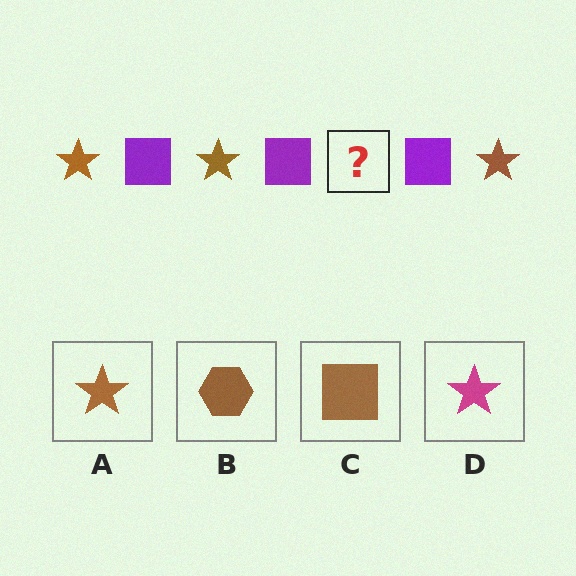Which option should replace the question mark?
Option A.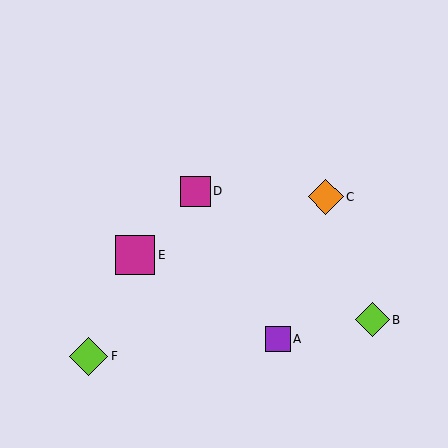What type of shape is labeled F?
Shape F is a lime diamond.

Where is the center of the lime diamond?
The center of the lime diamond is at (89, 356).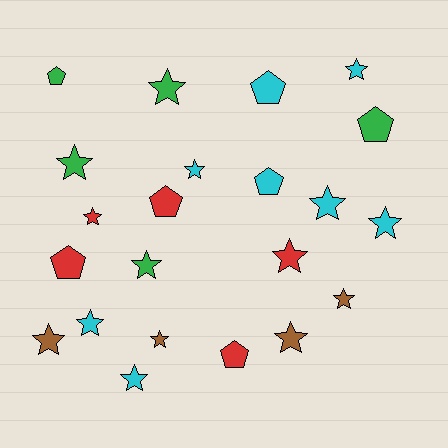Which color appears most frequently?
Cyan, with 8 objects.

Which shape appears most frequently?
Star, with 15 objects.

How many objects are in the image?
There are 22 objects.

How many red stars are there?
There are 2 red stars.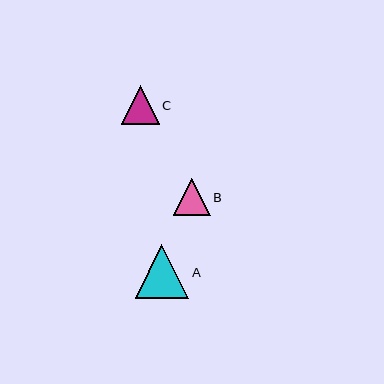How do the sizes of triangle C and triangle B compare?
Triangle C and triangle B are approximately the same size.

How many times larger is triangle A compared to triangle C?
Triangle A is approximately 1.4 times the size of triangle C.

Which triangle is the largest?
Triangle A is the largest with a size of approximately 54 pixels.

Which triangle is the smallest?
Triangle B is the smallest with a size of approximately 37 pixels.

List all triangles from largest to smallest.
From largest to smallest: A, C, B.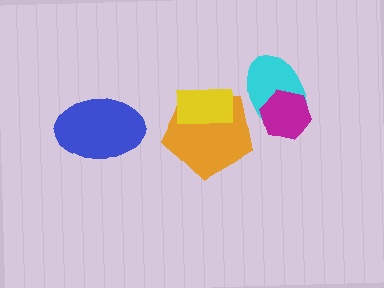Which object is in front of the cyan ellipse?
The magenta hexagon is in front of the cyan ellipse.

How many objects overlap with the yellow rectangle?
1 object overlaps with the yellow rectangle.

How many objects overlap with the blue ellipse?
0 objects overlap with the blue ellipse.